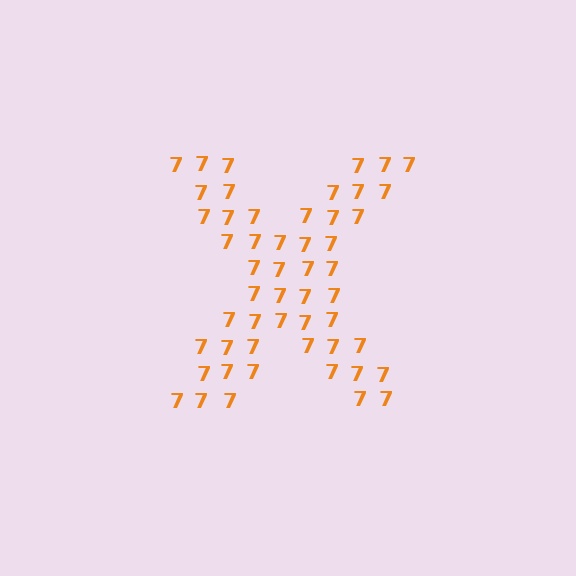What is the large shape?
The large shape is the letter X.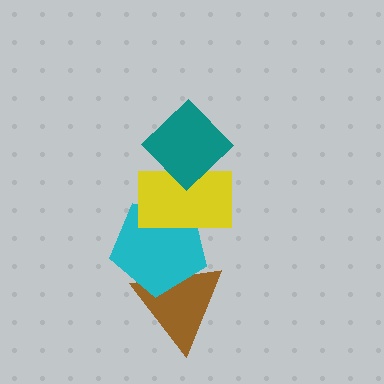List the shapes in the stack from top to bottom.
From top to bottom: the teal diamond, the yellow rectangle, the cyan pentagon, the brown triangle.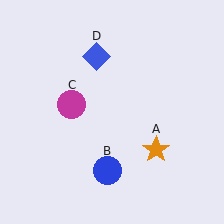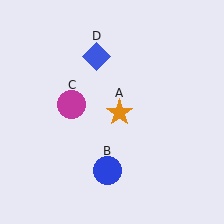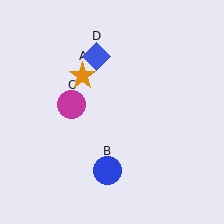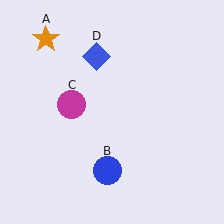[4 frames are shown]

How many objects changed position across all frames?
1 object changed position: orange star (object A).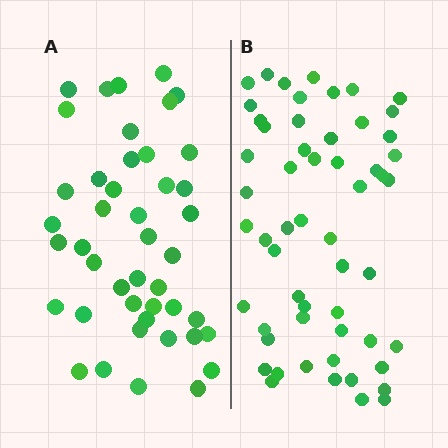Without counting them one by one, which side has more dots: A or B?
Region B (the right region) has more dots.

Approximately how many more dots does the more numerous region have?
Region B has roughly 12 or so more dots than region A.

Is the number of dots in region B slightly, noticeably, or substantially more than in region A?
Region B has noticeably more, but not dramatically so. The ratio is roughly 1.3 to 1.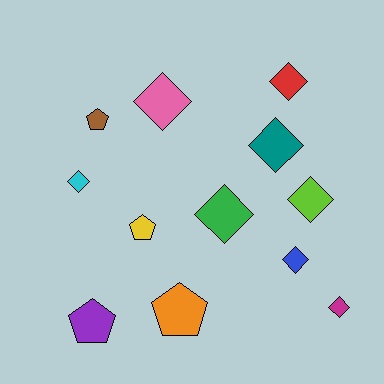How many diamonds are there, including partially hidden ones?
There are 8 diamonds.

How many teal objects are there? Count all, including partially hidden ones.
There is 1 teal object.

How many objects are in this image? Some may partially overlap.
There are 12 objects.